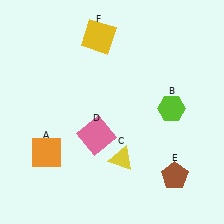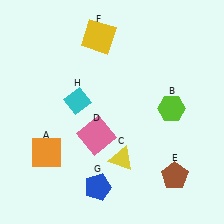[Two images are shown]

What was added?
A blue pentagon (G), a cyan diamond (H) were added in Image 2.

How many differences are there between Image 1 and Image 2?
There are 2 differences between the two images.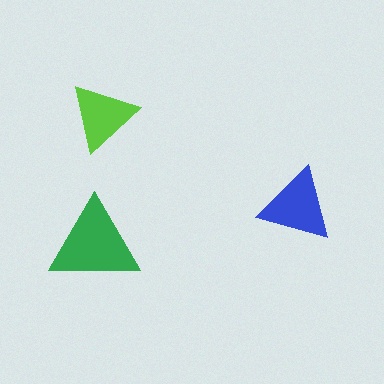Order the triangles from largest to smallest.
the green one, the blue one, the lime one.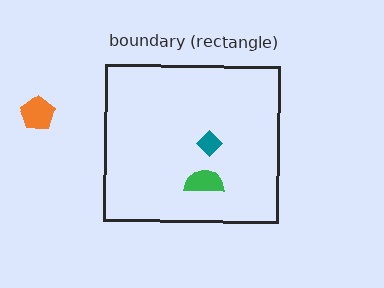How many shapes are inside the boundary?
2 inside, 1 outside.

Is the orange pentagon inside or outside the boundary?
Outside.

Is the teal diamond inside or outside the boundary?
Inside.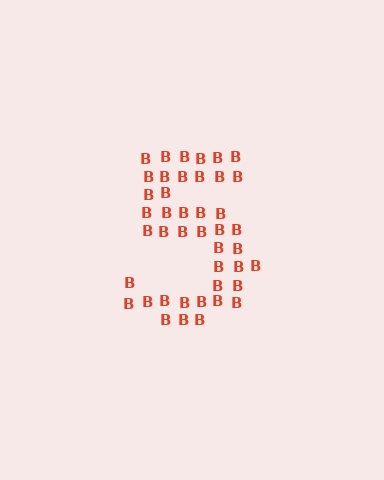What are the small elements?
The small elements are letter B's.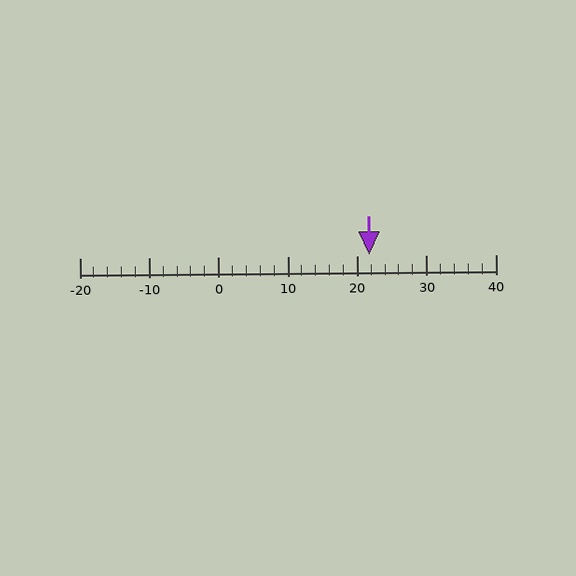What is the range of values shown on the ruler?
The ruler shows values from -20 to 40.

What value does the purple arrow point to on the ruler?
The purple arrow points to approximately 22.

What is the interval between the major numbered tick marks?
The major tick marks are spaced 10 units apart.